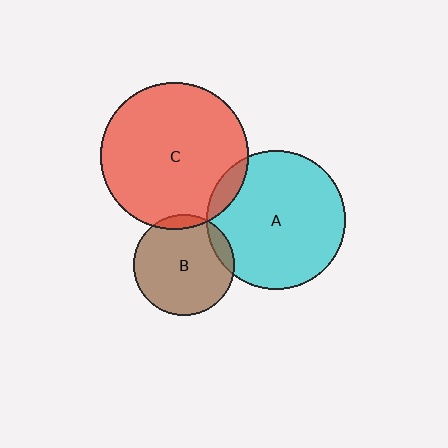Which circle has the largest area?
Circle C (red).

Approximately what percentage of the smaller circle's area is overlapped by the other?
Approximately 10%.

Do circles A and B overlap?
Yes.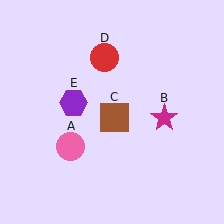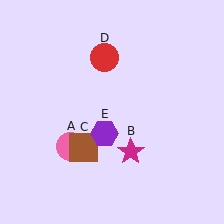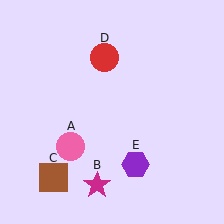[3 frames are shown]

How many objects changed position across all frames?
3 objects changed position: magenta star (object B), brown square (object C), purple hexagon (object E).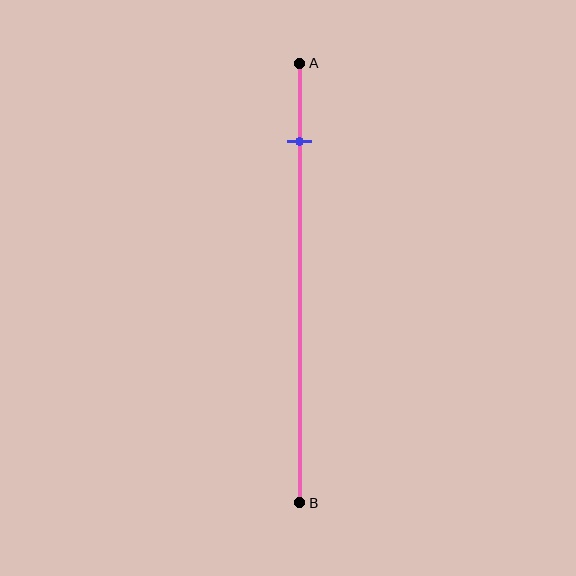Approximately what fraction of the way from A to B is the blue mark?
The blue mark is approximately 20% of the way from A to B.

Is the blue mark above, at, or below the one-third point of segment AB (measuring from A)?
The blue mark is above the one-third point of segment AB.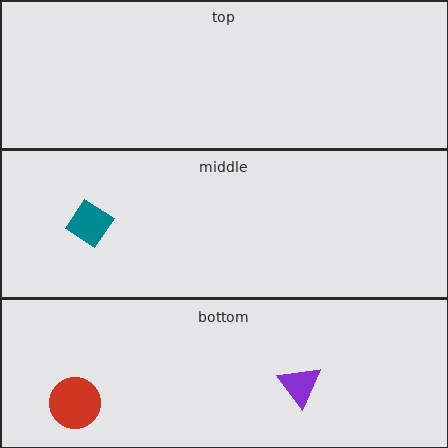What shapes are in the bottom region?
The purple triangle, the red circle.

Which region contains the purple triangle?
The bottom region.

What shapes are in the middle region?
The teal diamond.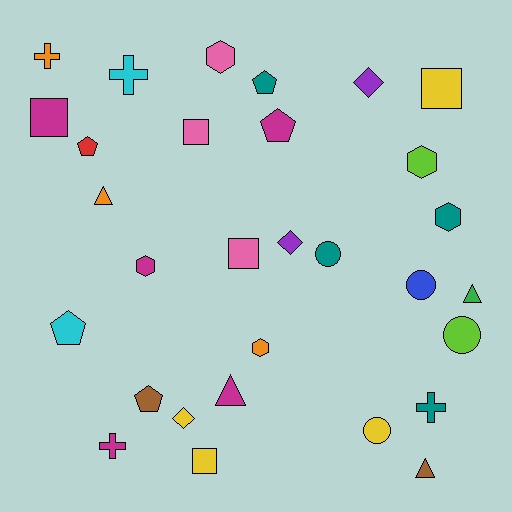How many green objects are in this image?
There is 1 green object.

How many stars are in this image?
There are no stars.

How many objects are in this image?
There are 30 objects.